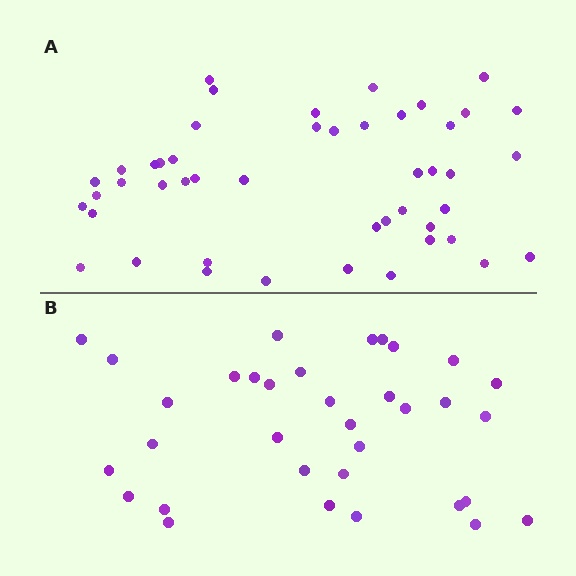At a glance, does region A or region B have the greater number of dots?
Region A (the top region) has more dots.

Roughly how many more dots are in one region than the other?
Region A has approximately 15 more dots than region B.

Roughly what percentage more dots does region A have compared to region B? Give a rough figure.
About 40% more.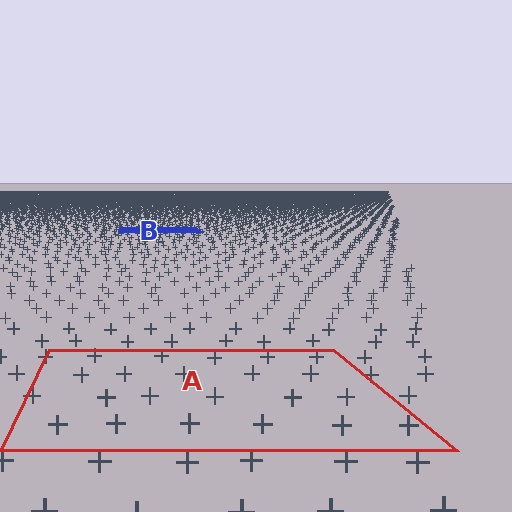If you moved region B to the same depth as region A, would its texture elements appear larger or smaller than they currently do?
They would appear larger. At a closer depth, the same texture elements are projected at a bigger on-screen size.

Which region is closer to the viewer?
Region A is closer. The texture elements there are larger and more spread out.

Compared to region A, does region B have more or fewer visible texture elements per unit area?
Region B has more texture elements per unit area — they are packed more densely because it is farther away.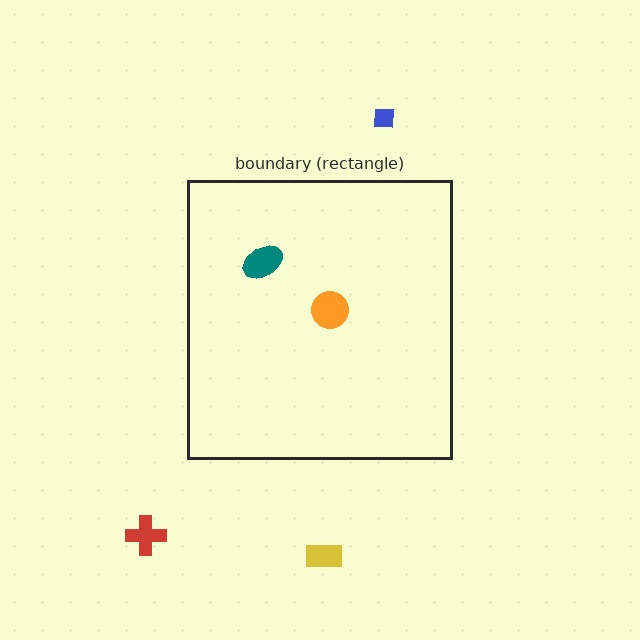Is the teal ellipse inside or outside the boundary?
Inside.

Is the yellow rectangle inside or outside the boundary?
Outside.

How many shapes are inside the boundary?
2 inside, 3 outside.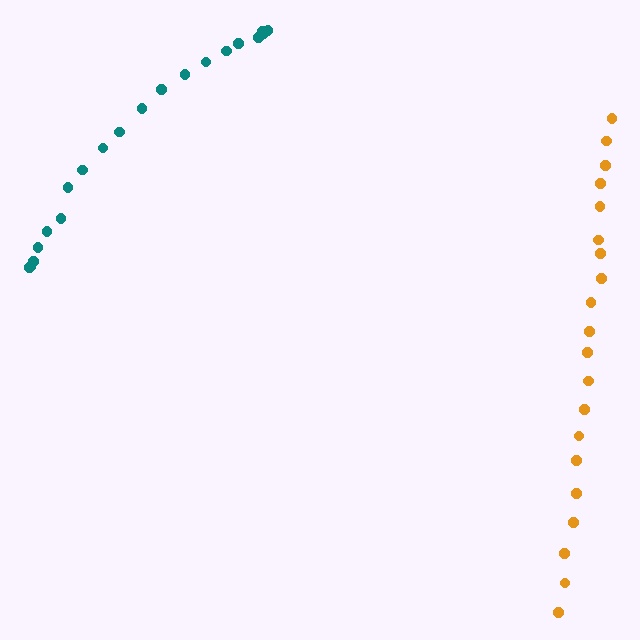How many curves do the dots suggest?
There are 2 distinct paths.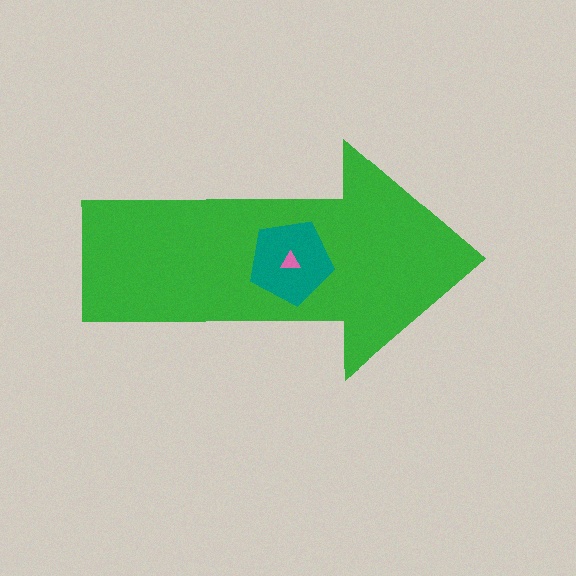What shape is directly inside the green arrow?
The teal pentagon.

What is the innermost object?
The pink triangle.